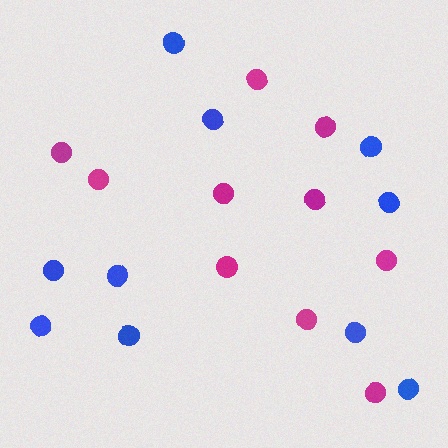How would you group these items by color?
There are 2 groups: one group of blue circles (10) and one group of magenta circles (10).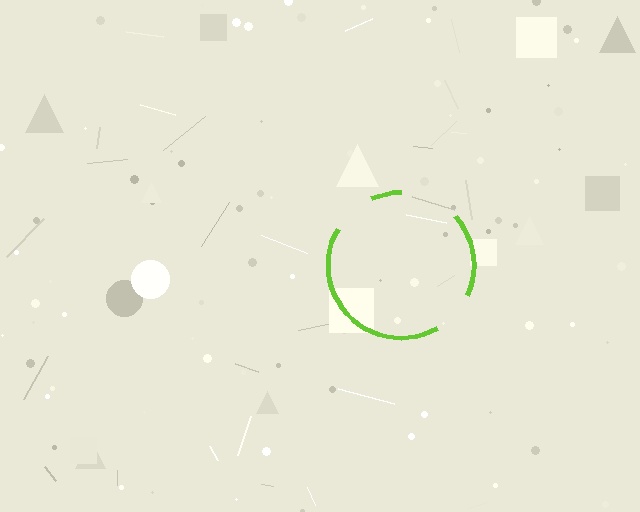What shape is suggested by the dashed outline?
The dashed outline suggests a circle.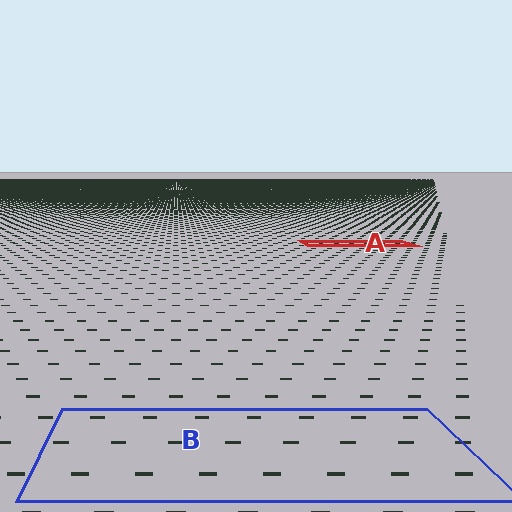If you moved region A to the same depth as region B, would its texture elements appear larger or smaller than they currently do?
They would appear larger. At a closer depth, the same texture elements are projected at a bigger on-screen size.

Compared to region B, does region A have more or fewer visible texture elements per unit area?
Region A has more texture elements per unit area — they are packed more densely because it is farther away.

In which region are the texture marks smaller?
The texture marks are smaller in region A, because it is farther away.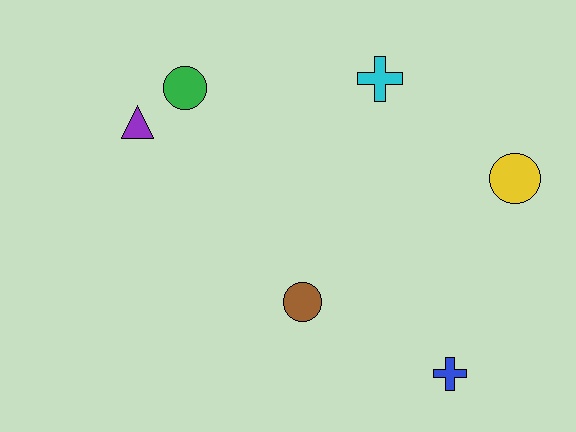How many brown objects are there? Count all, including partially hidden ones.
There is 1 brown object.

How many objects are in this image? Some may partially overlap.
There are 6 objects.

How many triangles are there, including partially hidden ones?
There is 1 triangle.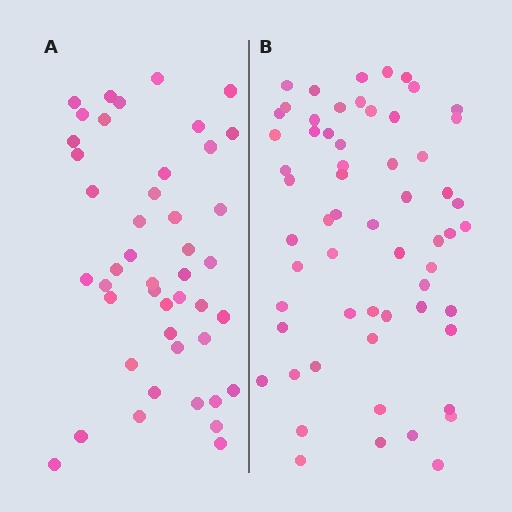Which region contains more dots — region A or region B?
Region B (the right region) has more dots.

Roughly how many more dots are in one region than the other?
Region B has approximately 15 more dots than region A.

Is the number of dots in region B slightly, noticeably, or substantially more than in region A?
Region B has noticeably more, but not dramatically so. The ratio is roughly 1.3 to 1.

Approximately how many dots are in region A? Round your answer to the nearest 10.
About 40 dots. (The exact count is 45, which rounds to 40.)